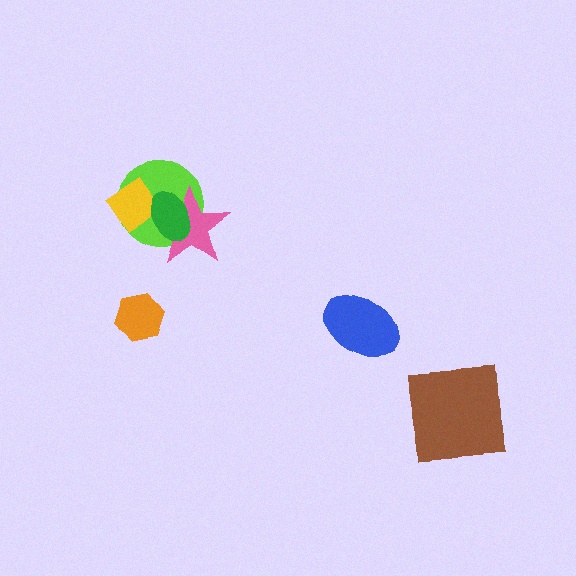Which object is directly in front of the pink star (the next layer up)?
The yellow diamond is directly in front of the pink star.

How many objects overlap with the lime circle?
3 objects overlap with the lime circle.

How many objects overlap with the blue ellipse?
0 objects overlap with the blue ellipse.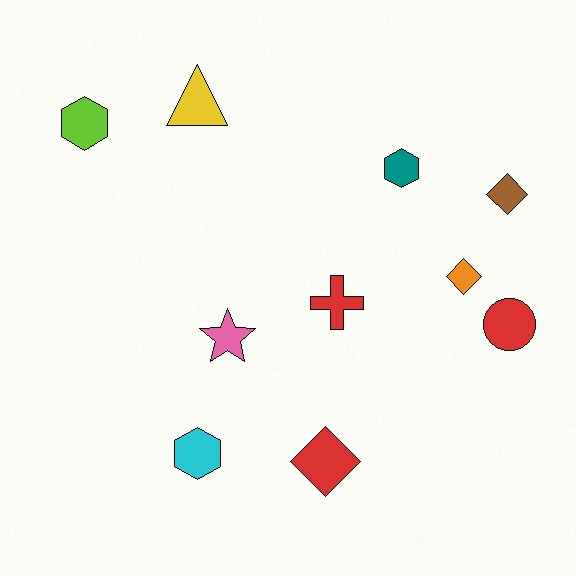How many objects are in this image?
There are 10 objects.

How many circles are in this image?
There is 1 circle.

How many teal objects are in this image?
There is 1 teal object.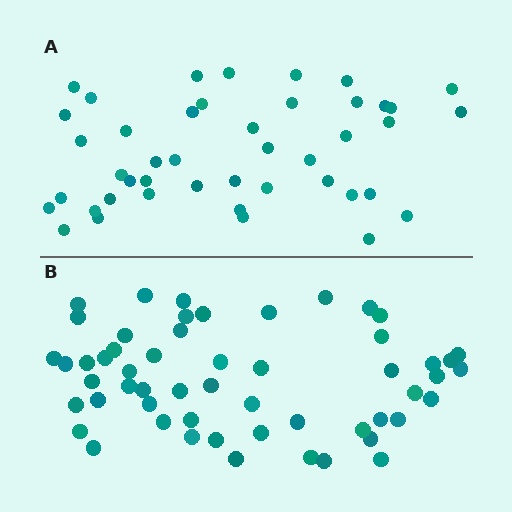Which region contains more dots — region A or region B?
Region B (the bottom region) has more dots.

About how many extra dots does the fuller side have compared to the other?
Region B has roughly 12 or so more dots than region A.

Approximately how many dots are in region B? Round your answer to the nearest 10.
About 60 dots. (The exact count is 55, which rounds to 60.)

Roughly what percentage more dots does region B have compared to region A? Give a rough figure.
About 25% more.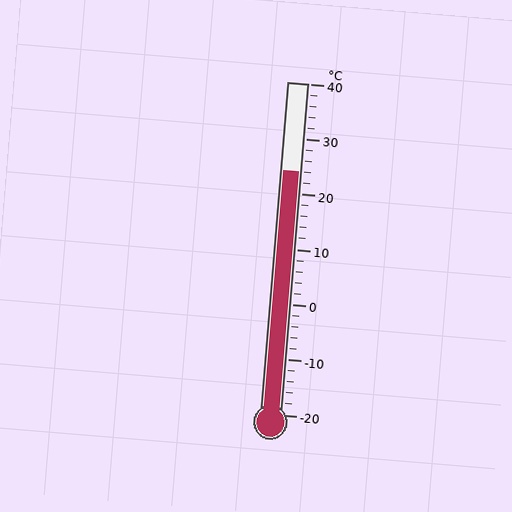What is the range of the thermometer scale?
The thermometer scale ranges from -20°C to 40°C.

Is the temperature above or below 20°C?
The temperature is above 20°C.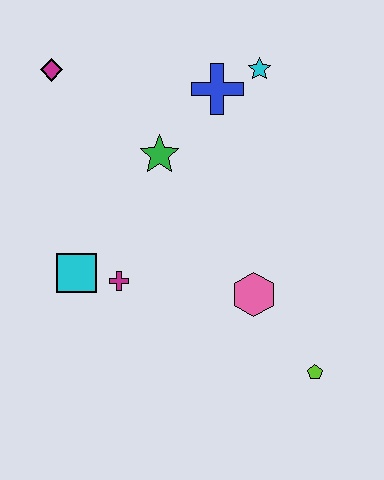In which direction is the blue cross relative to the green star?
The blue cross is above the green star.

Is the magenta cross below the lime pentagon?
No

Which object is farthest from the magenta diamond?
The lime pentagon is farthest from the magenta diamond.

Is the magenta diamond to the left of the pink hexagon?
Yes